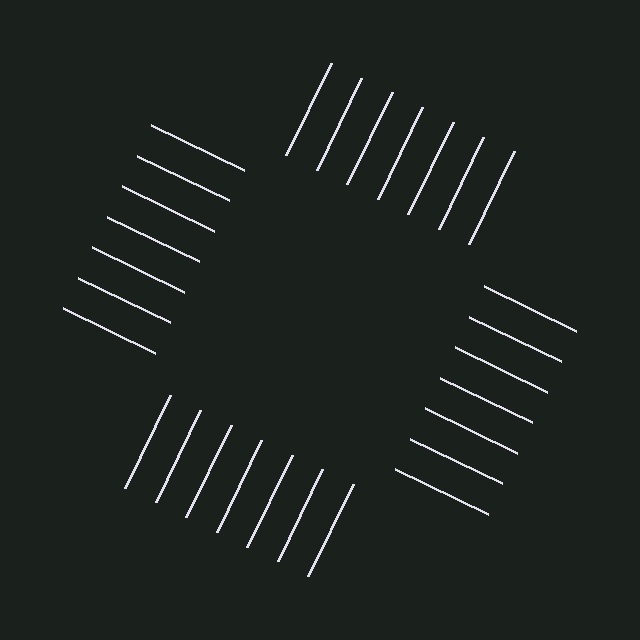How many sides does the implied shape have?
4 sides — the line-ends trace a square.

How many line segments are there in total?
28 — 7 along each of the 4 edges.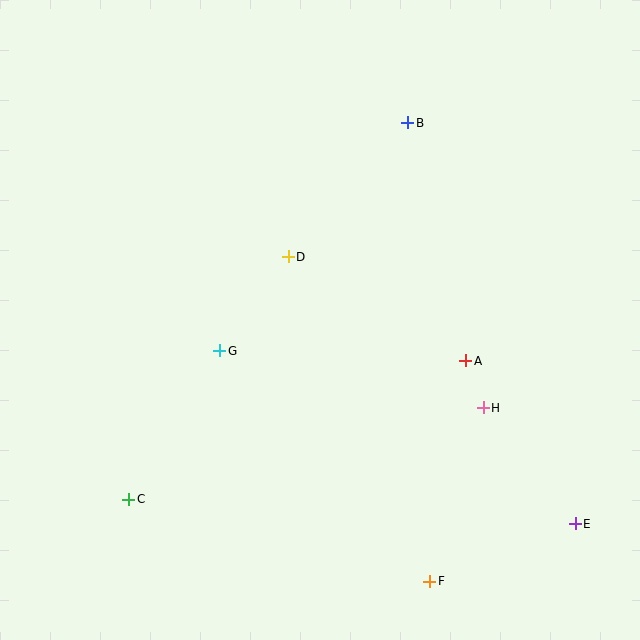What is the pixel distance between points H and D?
The distance between H and D is 247 pixels.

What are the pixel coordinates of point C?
Point C is at (129, 499).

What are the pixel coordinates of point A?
Point A is at (466, 361).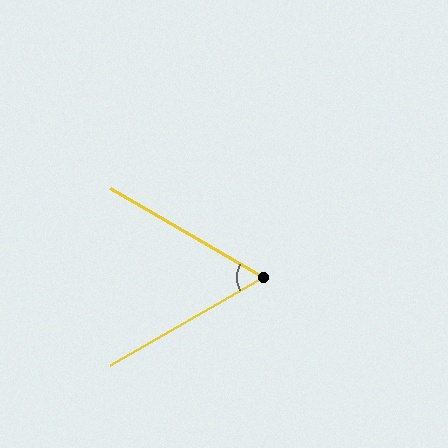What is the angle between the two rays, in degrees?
Approximately 60 degrees.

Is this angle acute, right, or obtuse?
It is acute.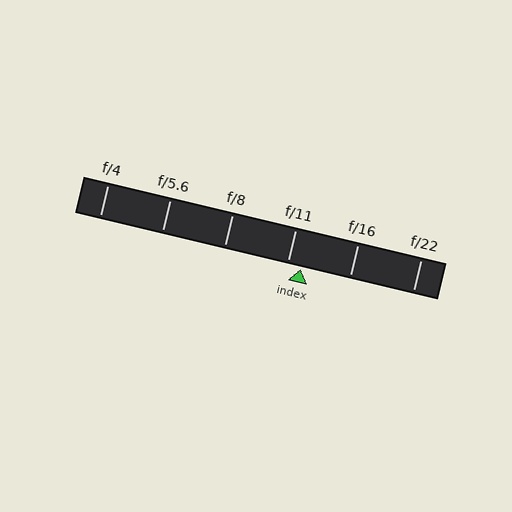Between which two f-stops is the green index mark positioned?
The index mark is between f/11 and f/16.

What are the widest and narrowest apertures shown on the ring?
The widest aperture shown is f/4 and the narrowest is f/22.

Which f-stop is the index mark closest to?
The index mark is closest to f/11.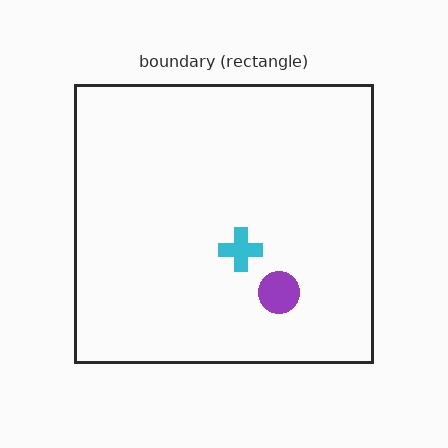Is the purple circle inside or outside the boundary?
Inside.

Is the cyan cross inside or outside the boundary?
Inside.